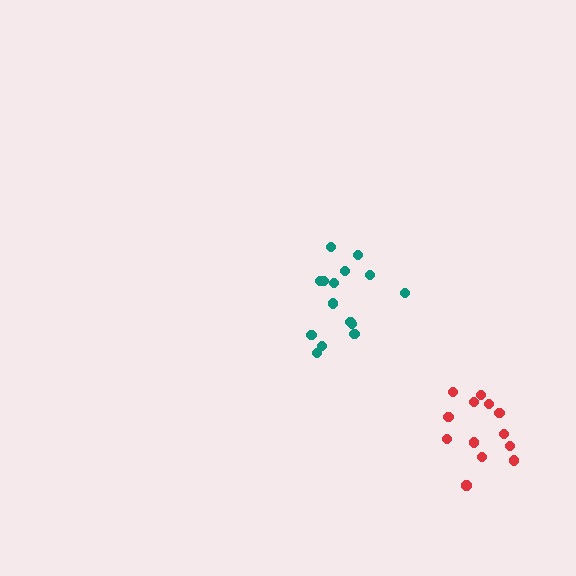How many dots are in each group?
Group 1: 13 dots, Group 2: 15 dots (28 total).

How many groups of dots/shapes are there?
There are 2 groups.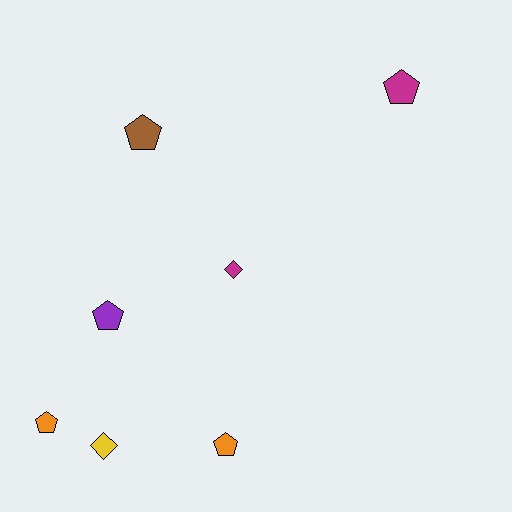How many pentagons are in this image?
There are 5 pentagons.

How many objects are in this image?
There are 7 objects.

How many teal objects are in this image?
There are no teal objects.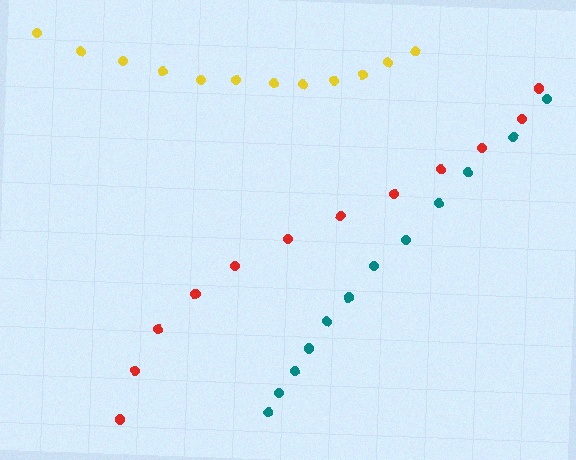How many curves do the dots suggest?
There are 3 distinct paths.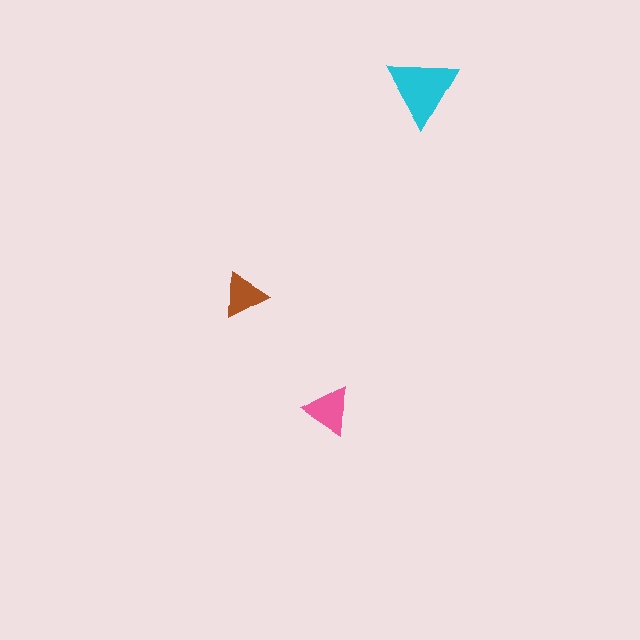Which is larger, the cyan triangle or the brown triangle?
The cyan one.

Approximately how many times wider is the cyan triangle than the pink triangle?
About 1.5 times wider.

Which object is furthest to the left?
The brown triangle is leftmost.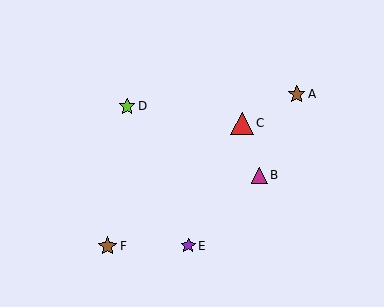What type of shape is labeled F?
Shape F is a brown star.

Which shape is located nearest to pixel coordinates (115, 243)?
The brown star (labeled F) at (108, 246) is nearest to that location.